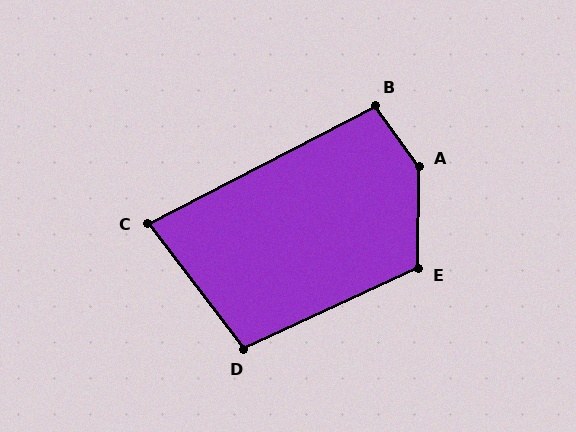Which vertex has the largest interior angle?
A, at approximately 143 degrees.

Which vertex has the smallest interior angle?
C, at approximately 80 degrees.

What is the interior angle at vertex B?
Approximately 99 degrees (obtuse).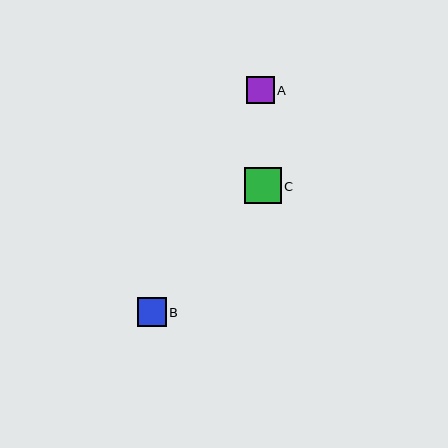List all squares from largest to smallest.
From largest to smallest: C, B, A.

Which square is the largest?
Square C is the largest with a size of approximately 36 pixels.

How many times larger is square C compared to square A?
Square C is approximately 1.3 times the size of square A.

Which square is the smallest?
Square A is the smallest with a size of approximately 27 pixels.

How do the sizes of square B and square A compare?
Square B and square A are approximately the same size.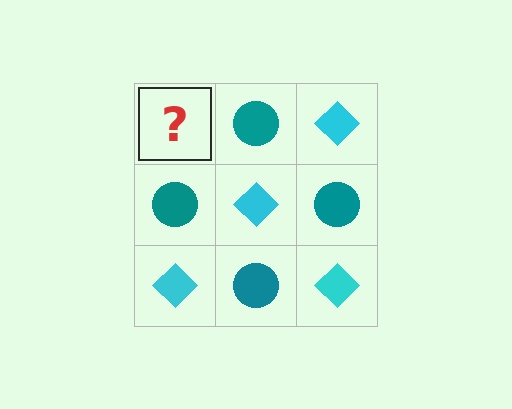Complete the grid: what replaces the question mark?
The question mark should be replaced with a cyan diamond.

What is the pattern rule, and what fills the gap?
The rule is that it alternates cyan diamond and teal circle in a checkerboard pattern. The gap should be filled with a cyan diamond.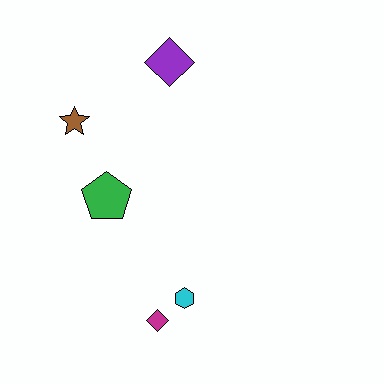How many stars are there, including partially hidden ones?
There is 1 star.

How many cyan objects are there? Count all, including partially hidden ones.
There is 1 cyan object.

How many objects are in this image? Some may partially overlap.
There are 5 objects.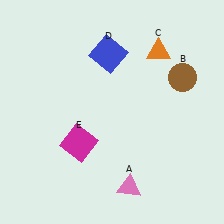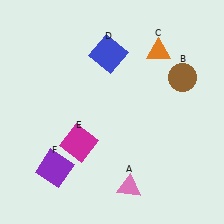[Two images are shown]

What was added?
A purple square (F) was added in Image 2.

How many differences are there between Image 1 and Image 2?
There is 1 difference between the two images.